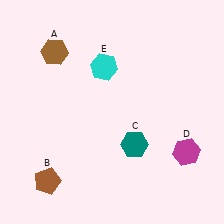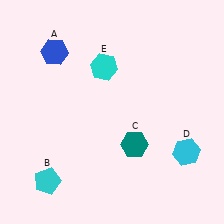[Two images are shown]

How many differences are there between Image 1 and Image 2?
There are 3 differences between the two images.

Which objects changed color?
A changed from brown to blue. B changed from brown to cyan. D changed from magenta to cyan.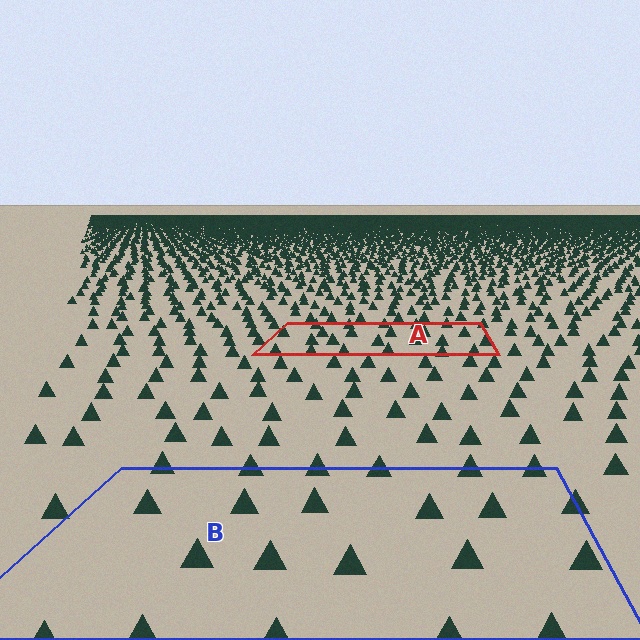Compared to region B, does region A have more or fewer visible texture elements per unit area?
Region A has more texture elements per unit area — they are packed more densely because it is farther away.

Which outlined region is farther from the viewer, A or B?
Region A is farther from the viewer — the texture elements inside it appear smaller and more densely packed.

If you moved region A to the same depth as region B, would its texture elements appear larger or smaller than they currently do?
They would appear larger. At a closer depth, the same texture elements are projected at a bigger on-screen size.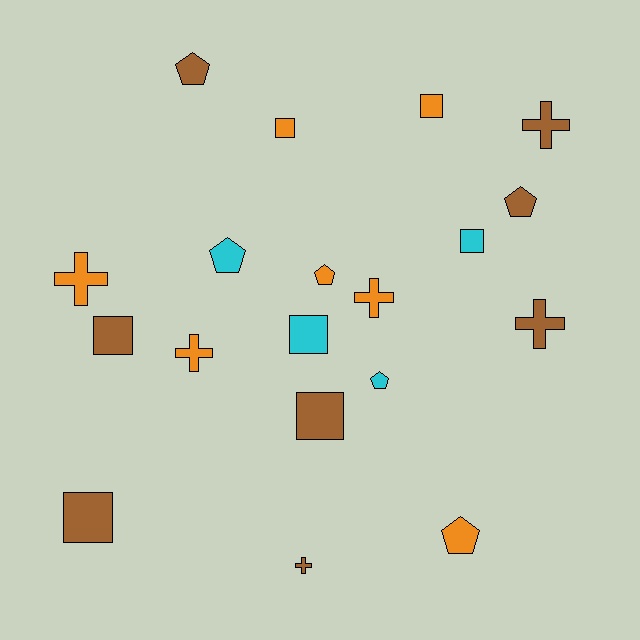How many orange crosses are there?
There are 3 orange crosses.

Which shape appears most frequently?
Square, with 7 objects.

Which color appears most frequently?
Brown, with 8 objects.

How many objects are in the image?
There are 19 objects.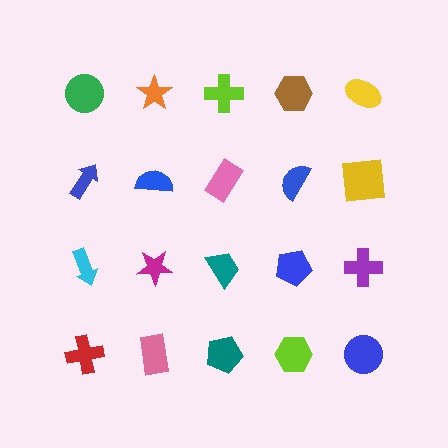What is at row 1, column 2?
An orange star.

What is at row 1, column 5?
A yellow ellipse.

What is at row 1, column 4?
A brown hexagon.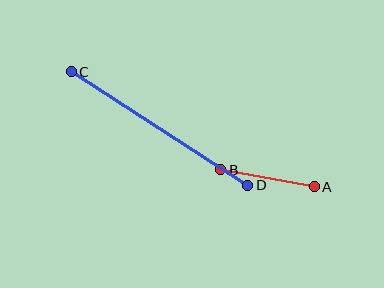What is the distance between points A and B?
The distance is approximately 95 pixels.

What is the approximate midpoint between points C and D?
The midpoint is at approximately (160, 129) pixels.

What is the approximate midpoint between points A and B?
The midpoint is at approximately (267, 178) pixels.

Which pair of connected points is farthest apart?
Points C and D are farthest apart.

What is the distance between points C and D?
The distance is approximately 210 pixels.